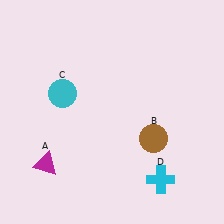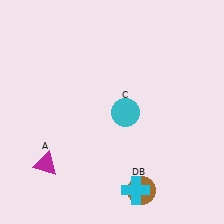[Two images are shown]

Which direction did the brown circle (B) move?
The brown circle (B) moved down.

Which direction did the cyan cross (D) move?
The cyan cross (D) moved left.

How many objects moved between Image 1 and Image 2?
3 objects moved between the two images.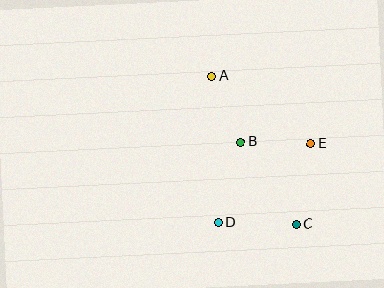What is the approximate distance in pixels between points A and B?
The distance between A and B is approximately 72 pixels.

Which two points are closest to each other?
Points B and E are closest to each other.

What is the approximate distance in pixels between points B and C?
The distance between B and C is approximately 99 pixels.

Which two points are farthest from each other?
Points A and C are farthest from each other.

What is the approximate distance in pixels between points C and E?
The distance between C and E is approximately 82 pixels.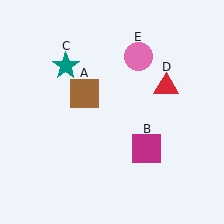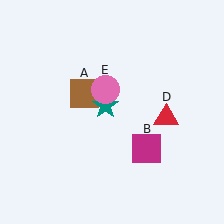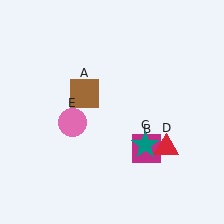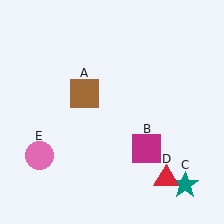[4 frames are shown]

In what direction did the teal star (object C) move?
The teal star (object C) moved down and to the right.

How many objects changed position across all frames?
3 objects changed position: teal star (object C), red triangle (object D), pink circle (object E).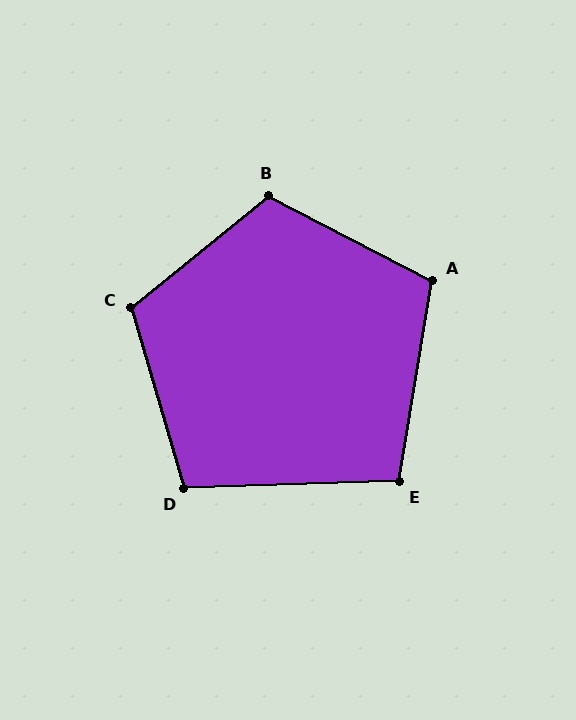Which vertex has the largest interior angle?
B, at approximately 114 degrees.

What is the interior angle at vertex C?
Approximately 113 degrees (obtuse).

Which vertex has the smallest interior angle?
E, at approximately 101 degrees.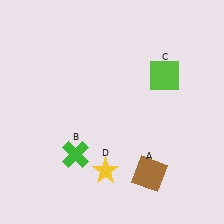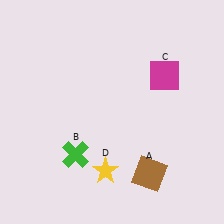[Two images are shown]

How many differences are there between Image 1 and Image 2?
There is 1 difference between the two images.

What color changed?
The square (C) changed from lime in Image 1 to magenta in Image 2.